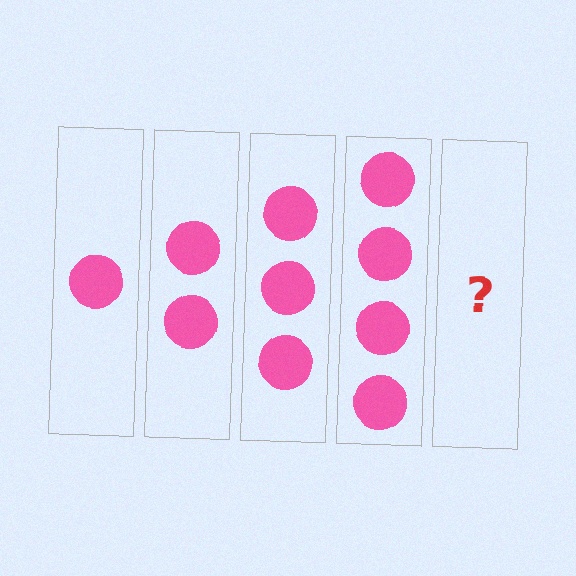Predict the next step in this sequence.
The next step is 5 circles.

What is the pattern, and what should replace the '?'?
The pattern is that each step adds one more circle. The '?' should be 5 circles.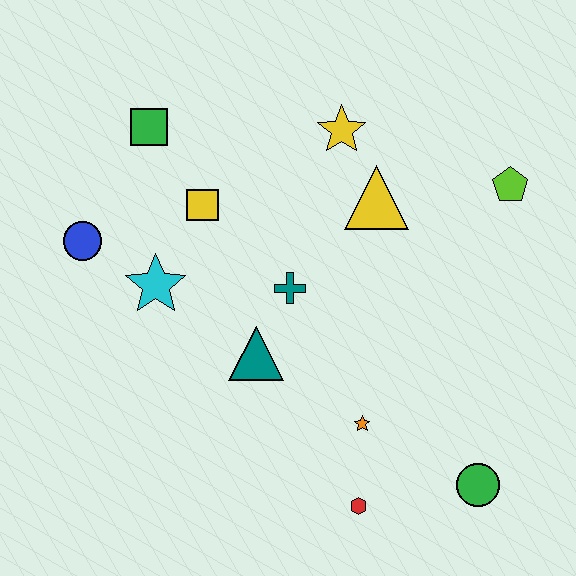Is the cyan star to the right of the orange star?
No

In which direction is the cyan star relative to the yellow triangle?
The cyan star is to the left of the yellow triangle.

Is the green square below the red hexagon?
No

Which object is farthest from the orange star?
The green square is farthest from the orange star.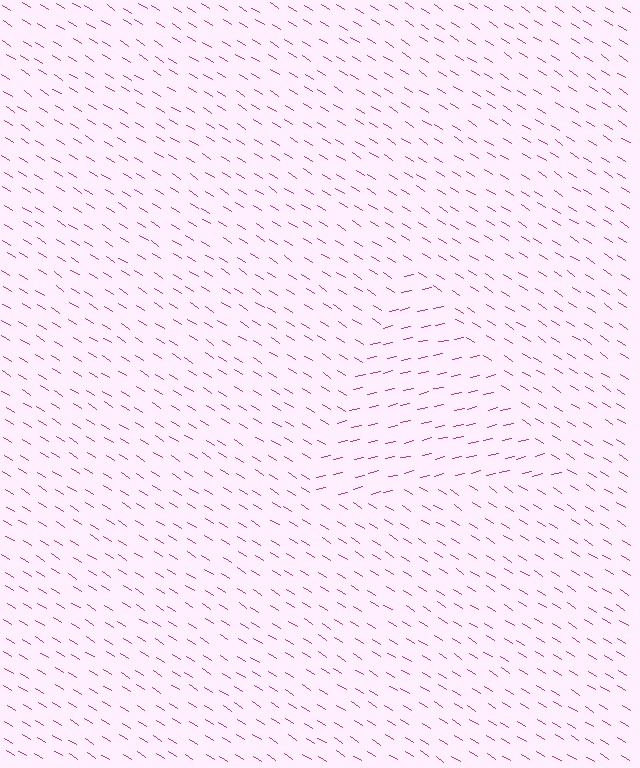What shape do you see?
I see a triangle.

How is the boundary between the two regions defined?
The boundary is defined purely by a change in line orientation (approximately 45 degrees difference). All lines are the same color and thickness.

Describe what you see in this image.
The image is filled with small magenta line segments. A triangle region in the image has lines oriented differently from the surrounding lines, creating a visible texture boundary.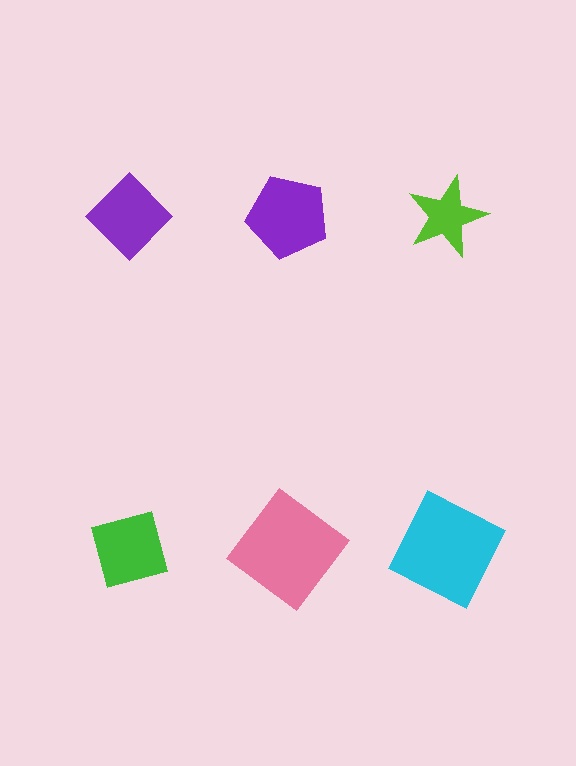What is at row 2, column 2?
A pink diamond.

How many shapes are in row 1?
3 shapes.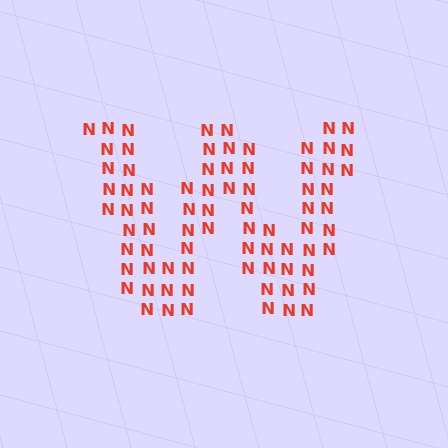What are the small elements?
The small elements are letter N's.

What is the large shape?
The large shape is the letter W.